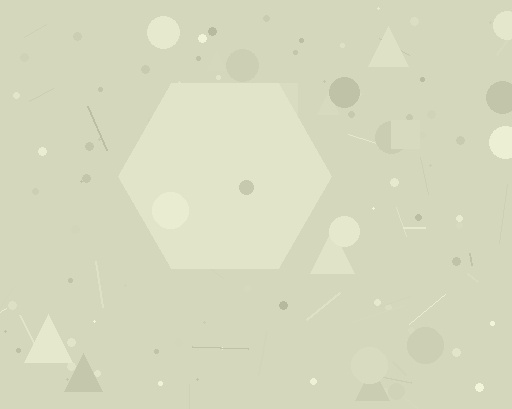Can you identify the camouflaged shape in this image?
The camouflaged shape is a hexagon.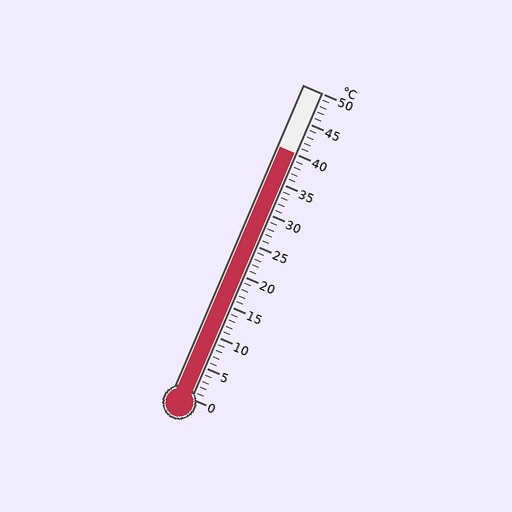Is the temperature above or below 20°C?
The temperature is above 20°C.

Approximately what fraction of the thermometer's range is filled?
The thermometer is filled to approximately 80% of its range.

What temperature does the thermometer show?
The thermometer shows approximately 40°C.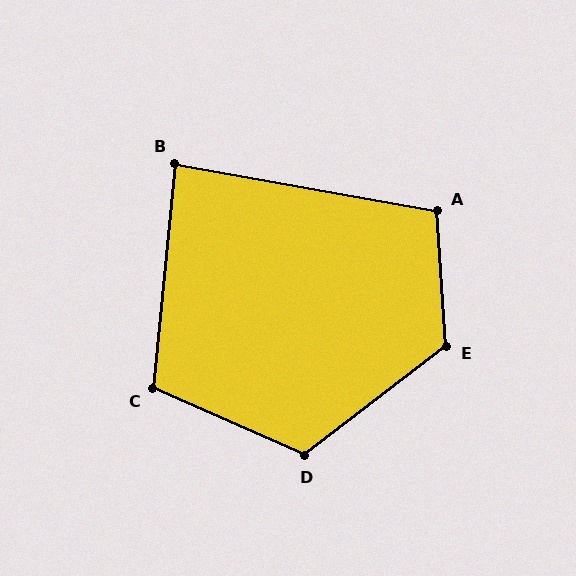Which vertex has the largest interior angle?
E, at approximately 124 degrees.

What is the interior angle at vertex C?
Approximately 108 degrees (obtuse).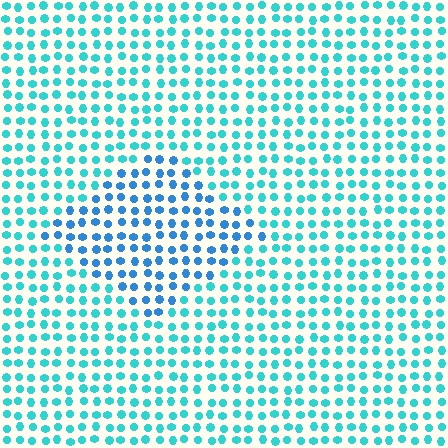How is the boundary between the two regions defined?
The boundary is defined purely by a slight shift in hue (about 30 degrees). Spacing, size, and orientation are identical on both sides.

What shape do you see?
I see a diamond.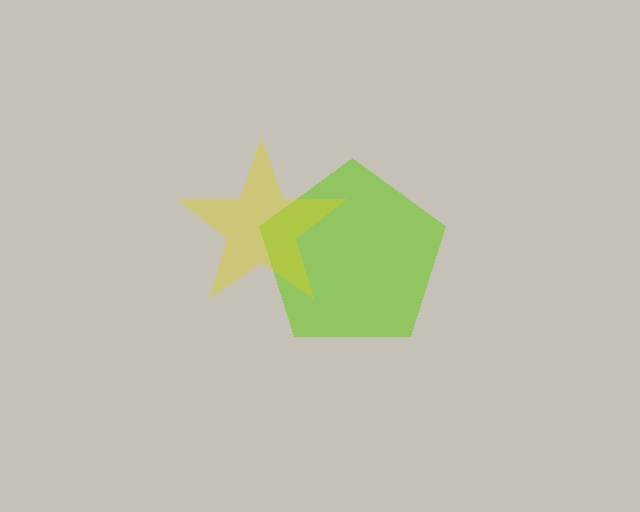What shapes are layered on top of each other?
The layered shapes are: a lime pentagon, a yellow star.